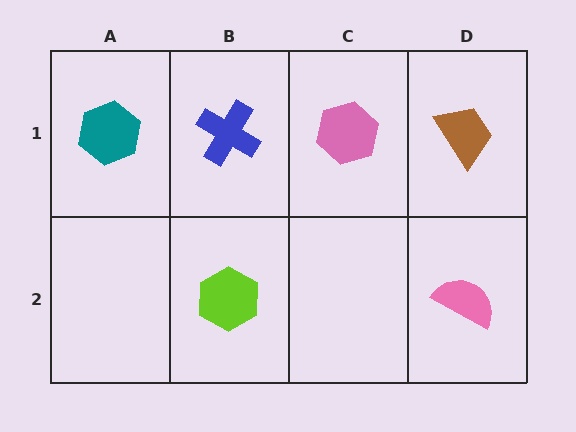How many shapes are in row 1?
4 shapes.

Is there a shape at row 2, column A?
No, that cell is empty.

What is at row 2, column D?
A pink semicircle.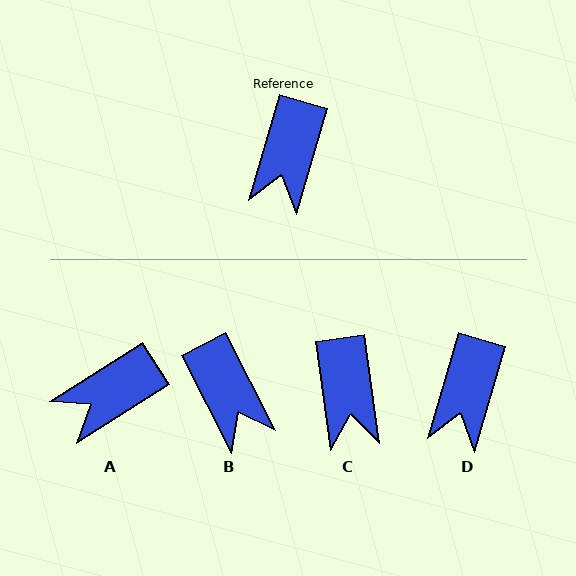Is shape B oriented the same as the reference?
No, it is off by about 44 degrees.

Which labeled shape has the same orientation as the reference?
D.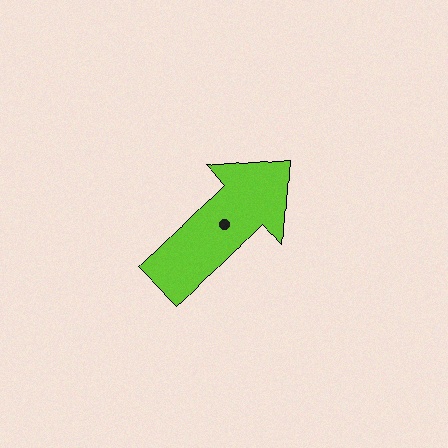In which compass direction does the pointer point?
Northeast.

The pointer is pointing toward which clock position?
Roughly 1 o'clock.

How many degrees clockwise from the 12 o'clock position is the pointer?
Approximately 45 degrees.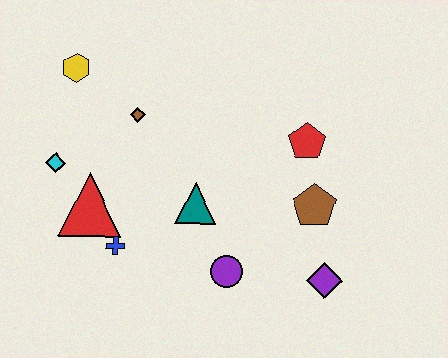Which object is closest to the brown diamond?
The yellow hexagon is closest to the brown diamond.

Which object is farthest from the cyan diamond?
The purple diamond is farthest from the cyan diamond.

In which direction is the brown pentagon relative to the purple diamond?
The brown pentagon is above the purple diamond.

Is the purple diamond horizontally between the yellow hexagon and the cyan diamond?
No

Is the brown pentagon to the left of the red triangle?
No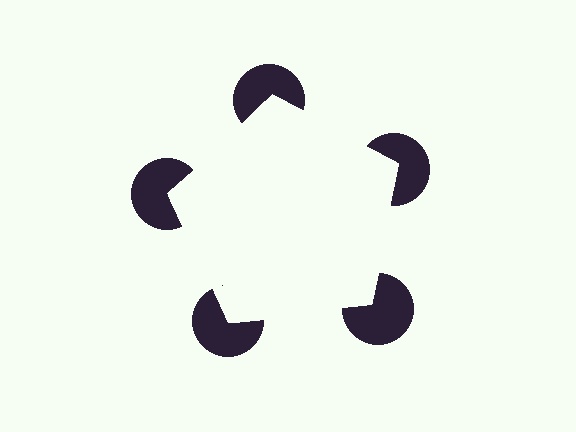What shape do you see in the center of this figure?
An illusory pentagon — its edges are inferred from the aligned wedge cuts in the pac-man discs, not physically drawn.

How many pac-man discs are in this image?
There are 5 — one at each vertex of the illusory pentagon.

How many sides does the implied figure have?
5 sides.